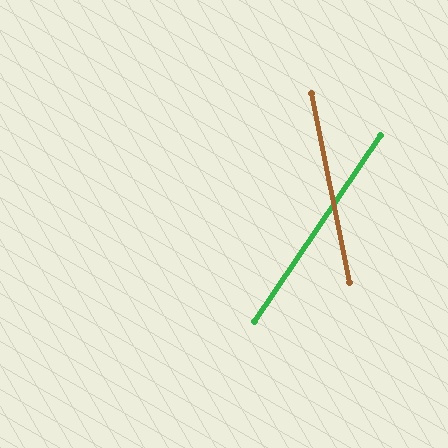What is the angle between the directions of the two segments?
Approximately 46 degrees.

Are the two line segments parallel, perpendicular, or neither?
Neither parallel nor perpendicular — they differ by about 46°.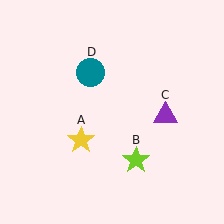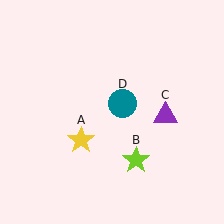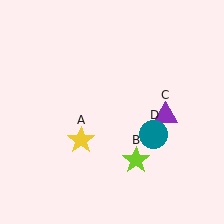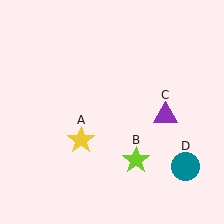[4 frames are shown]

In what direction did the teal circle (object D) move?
The teal circle (object D) moved down and to the right.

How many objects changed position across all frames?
1 object changed position: teal circle (object D).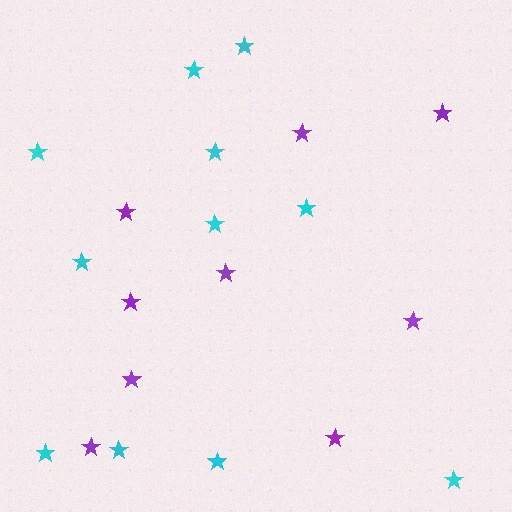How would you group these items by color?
There are 2 groups: one group of purple stars (9) and one group of cyan stars (11).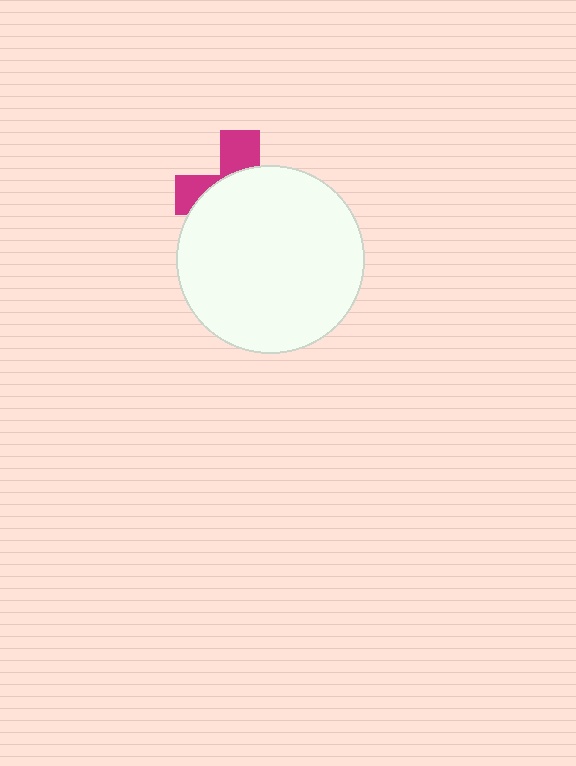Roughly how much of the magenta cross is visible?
A small part of it is visible (roughly 31%).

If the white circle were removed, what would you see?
You would see the complete magenta cross.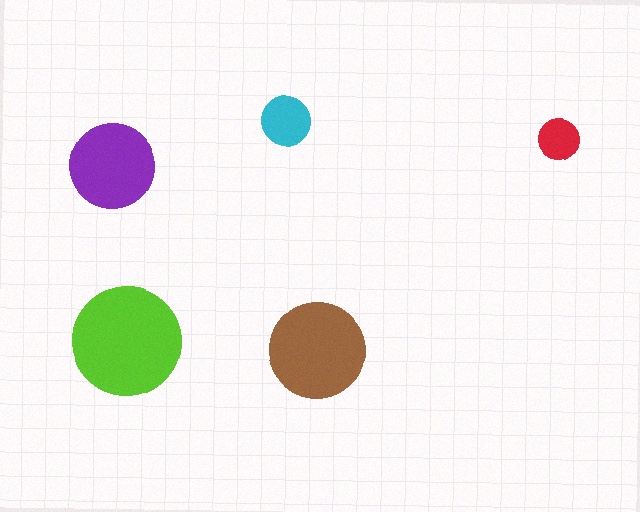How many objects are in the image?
There are 5 objects in the image.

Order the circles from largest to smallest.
the lime one, the brown one, the purple one, the cyan one, the red one.